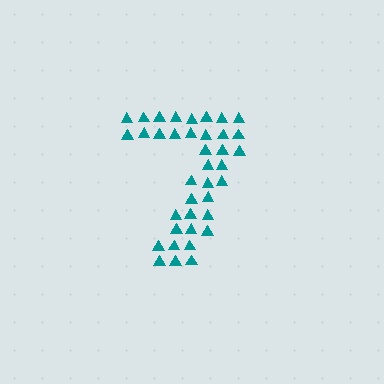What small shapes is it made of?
It is made of small triangles.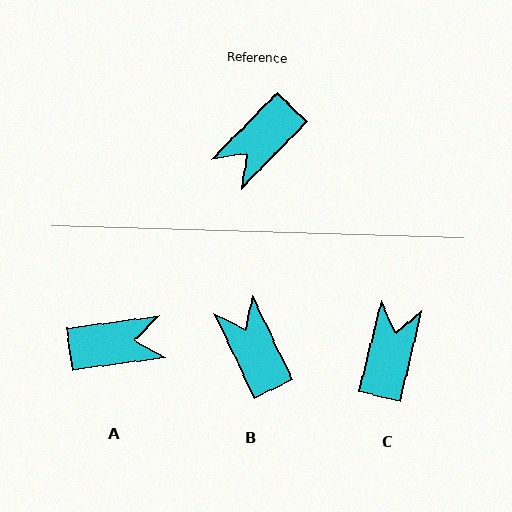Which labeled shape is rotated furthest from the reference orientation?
C, about 149 degrees away.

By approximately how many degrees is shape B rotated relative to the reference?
Approximately 109 degrees clockwise.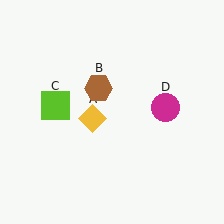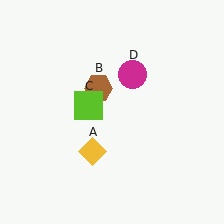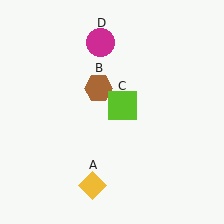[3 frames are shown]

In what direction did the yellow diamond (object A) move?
The yellow diamond (object A) moved down.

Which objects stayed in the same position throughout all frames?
Brown hexagon (object B) remained stationary.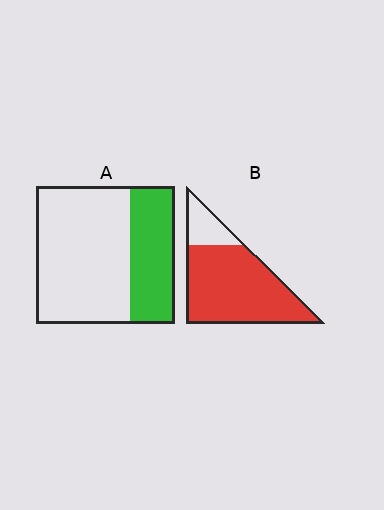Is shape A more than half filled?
No.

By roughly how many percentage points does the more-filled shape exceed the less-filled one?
By roughly 50 percentage points (B over A).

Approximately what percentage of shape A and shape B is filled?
A is approximately 30% and B is approximately 80%.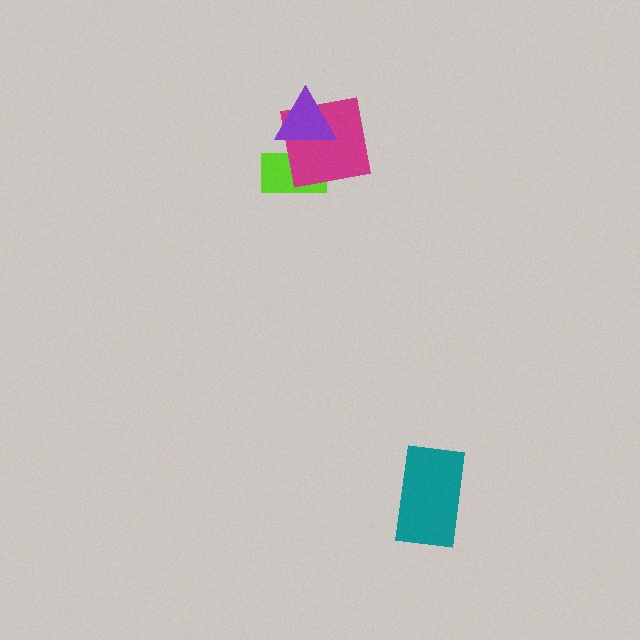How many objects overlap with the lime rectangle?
2 objects overlap with the lime rectangle.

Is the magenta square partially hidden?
Yes, it is partially covered by another shape.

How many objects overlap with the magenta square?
2 objects overlap with the magenta square.